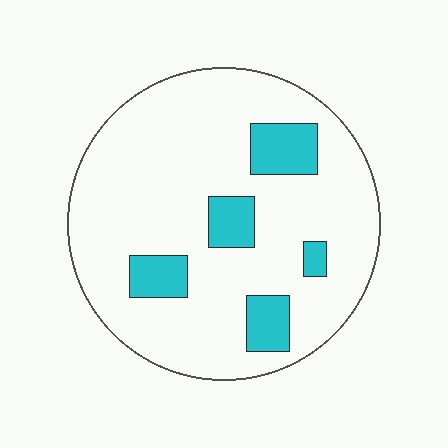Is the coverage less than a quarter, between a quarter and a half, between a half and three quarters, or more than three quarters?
Less than a quarter.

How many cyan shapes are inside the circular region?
5.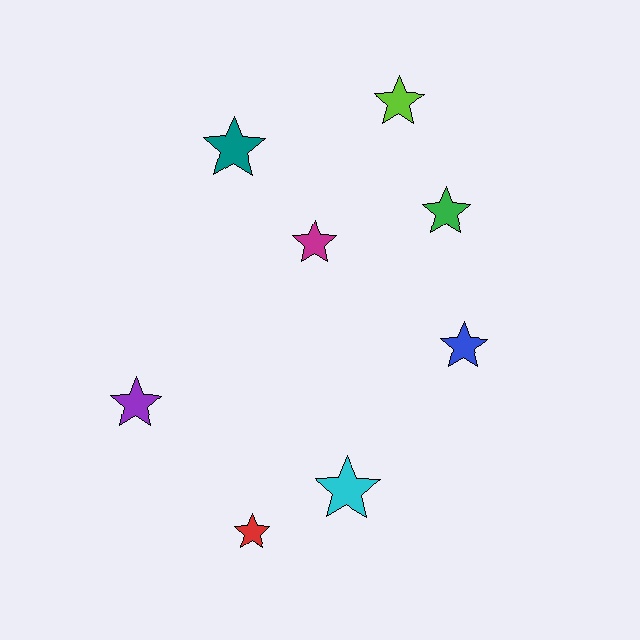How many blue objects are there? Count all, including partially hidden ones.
There is 1 blue object.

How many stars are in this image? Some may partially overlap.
There are 8 stars.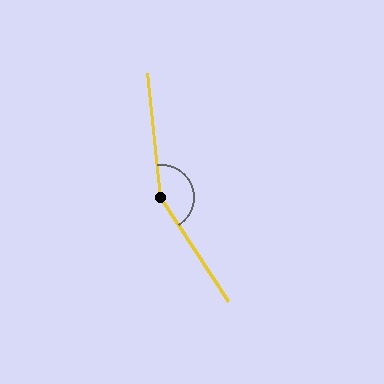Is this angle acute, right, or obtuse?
It is obtuse.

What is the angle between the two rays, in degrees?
Approximately 153 degrees.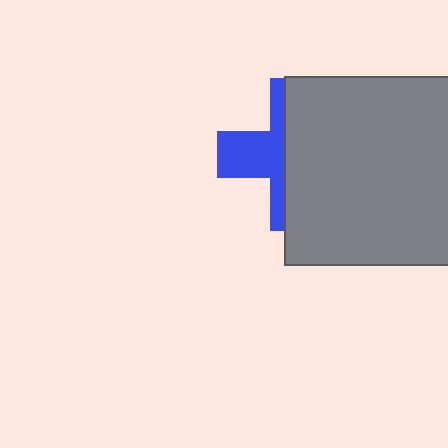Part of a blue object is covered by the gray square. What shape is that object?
It is a cross.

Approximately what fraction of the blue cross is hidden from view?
Roughly 62% of the blue cross is hidden behind the gray square.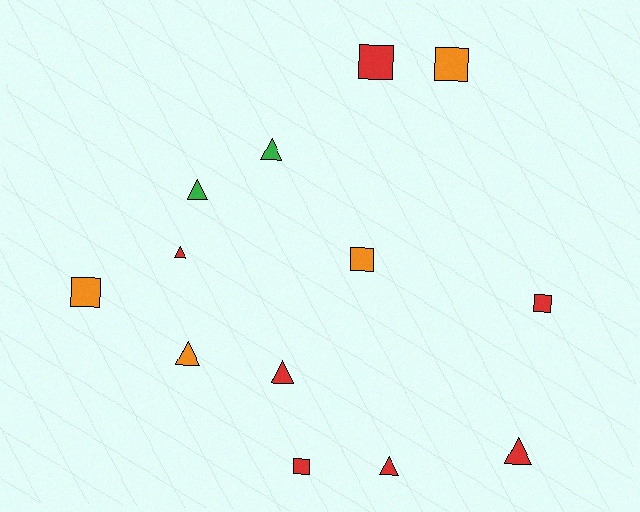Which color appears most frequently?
Red, with 7 objects.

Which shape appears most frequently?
Triangle, with 7 objects.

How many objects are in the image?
There are 13 objects.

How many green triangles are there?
There are 2 green triangles.